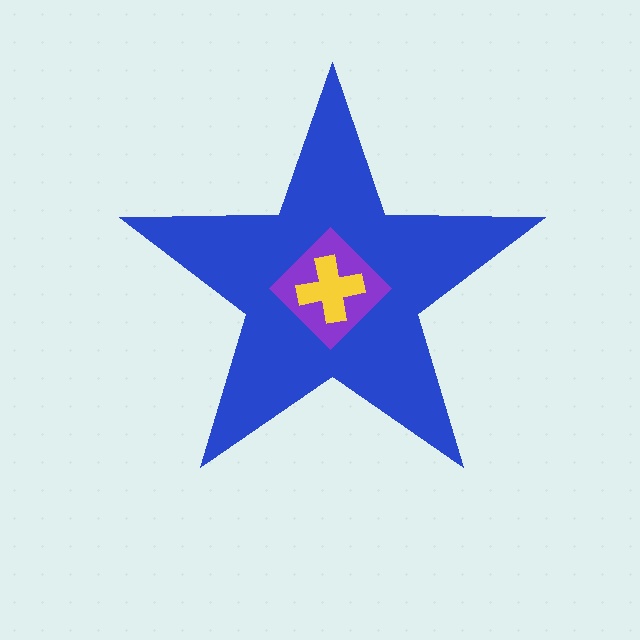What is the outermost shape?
The blue star.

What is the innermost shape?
The yellow cross.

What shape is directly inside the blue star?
The purple diamond.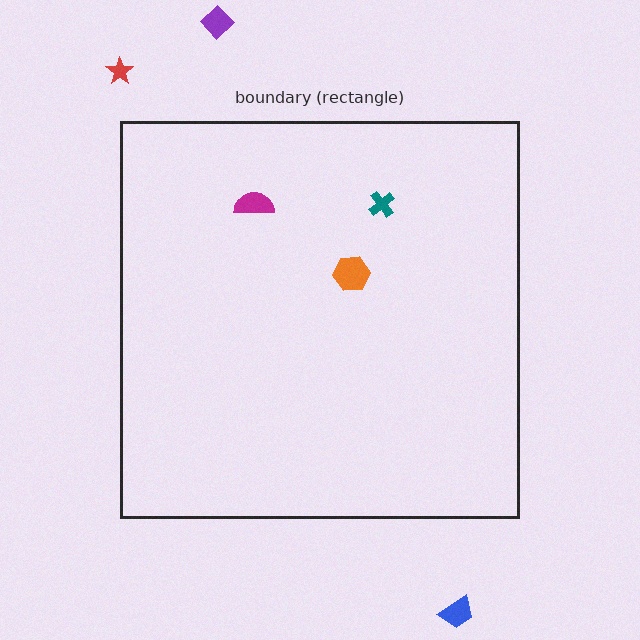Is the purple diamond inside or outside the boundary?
Outside.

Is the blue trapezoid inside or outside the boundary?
Outside.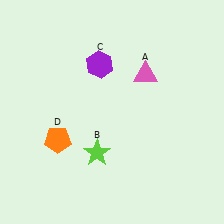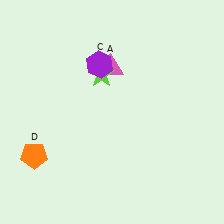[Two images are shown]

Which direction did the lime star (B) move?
The lime star (B) moved up.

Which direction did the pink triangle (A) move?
The pink triangle (A) moved left.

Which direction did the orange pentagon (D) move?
The orange pentagon (D) moved left.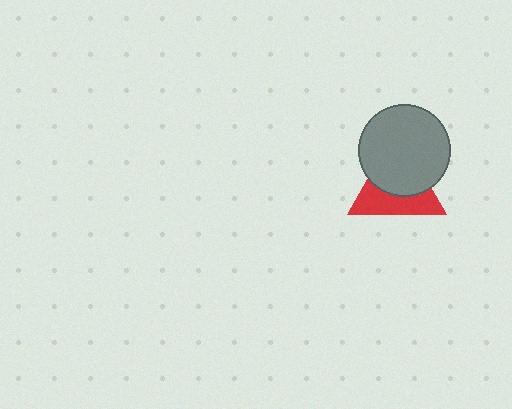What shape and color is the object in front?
The object in front is a gray circle.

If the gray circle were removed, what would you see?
You would see the complete red triangle.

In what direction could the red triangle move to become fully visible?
The red triangle could move down. That would shift it out from behind the gray circle entirely.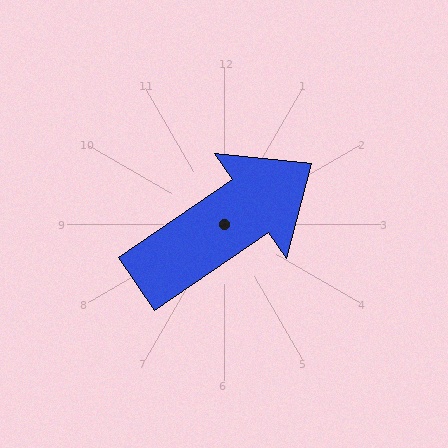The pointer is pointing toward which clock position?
Roughly 2 o'clock.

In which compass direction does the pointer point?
Northeast.